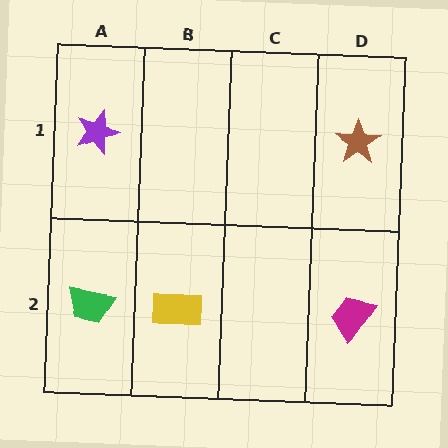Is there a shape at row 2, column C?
No, that cell is empty.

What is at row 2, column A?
A green trapezoid.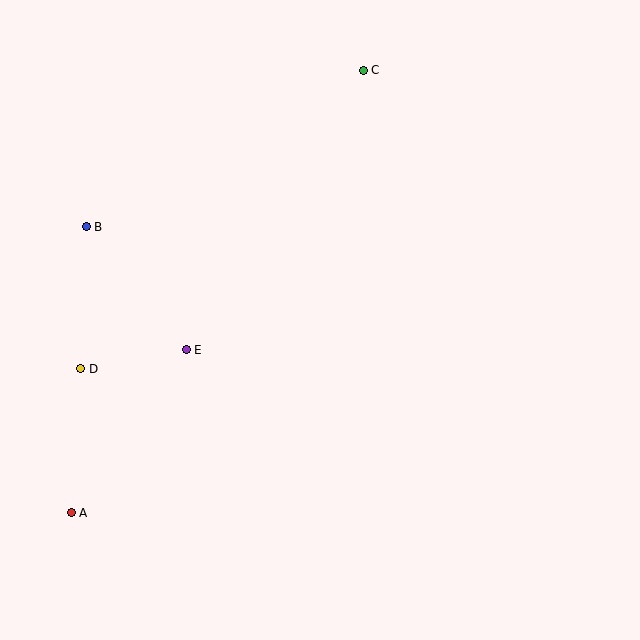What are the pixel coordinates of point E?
Point E is at (186, 350).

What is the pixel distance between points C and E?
The distance between C and E is 331 pixels.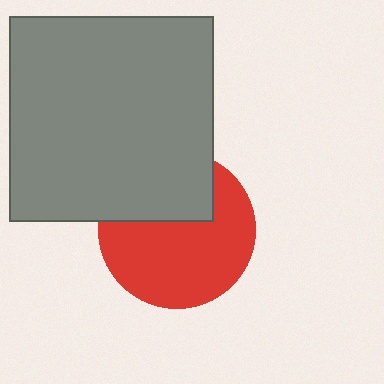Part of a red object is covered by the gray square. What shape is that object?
It is a circle.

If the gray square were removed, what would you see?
You would see the complete red circle.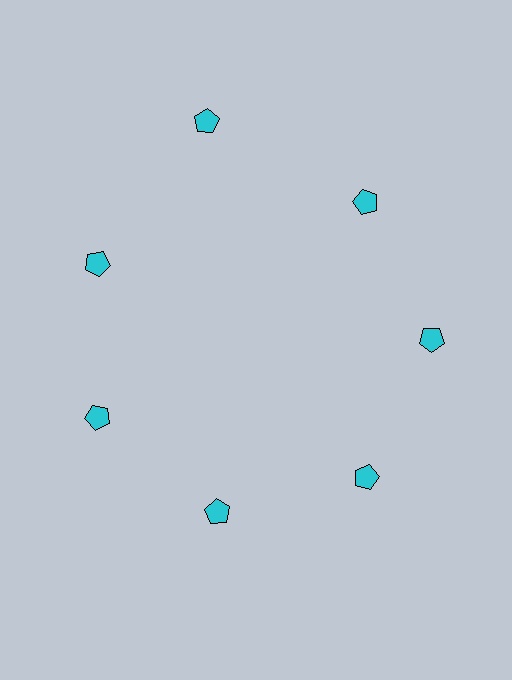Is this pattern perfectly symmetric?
No. The 7 cyan pentagons are arranged in a ring, but one element near the 12 o'clock position is pushed outward from the center, breaking the 7-fold rotational symmetry.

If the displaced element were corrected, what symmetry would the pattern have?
It would have 7-fold rotational symmetry — the pattern would map onto itself every 51 degrees.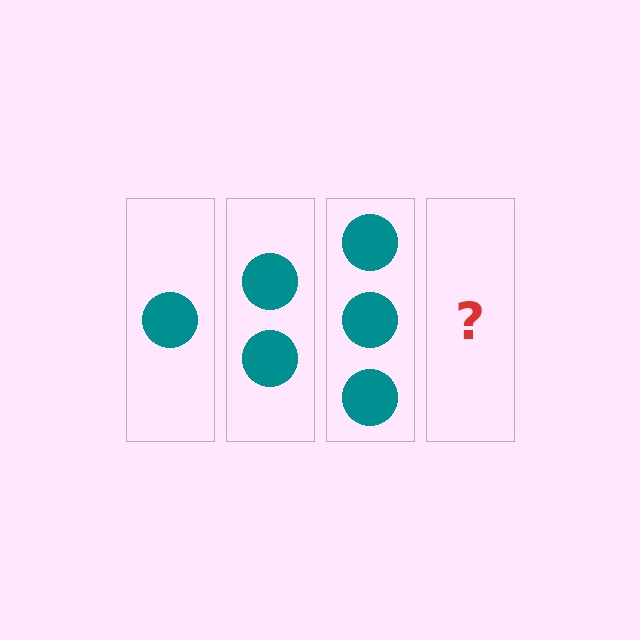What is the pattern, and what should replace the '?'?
The pattern is that each step adds one more circle. The '?' should be 4 circles.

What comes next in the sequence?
The next element should be 4 circles.